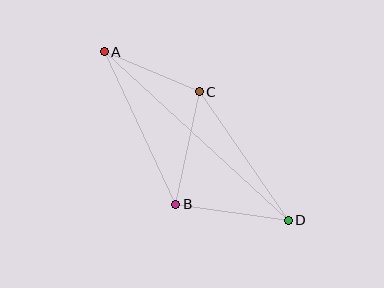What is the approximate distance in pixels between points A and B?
The distance between A and B is approximately 168 pixels.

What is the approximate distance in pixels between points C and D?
The distance between C and D is approximately 156 pixels.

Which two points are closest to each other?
Points A and C are closest to each other.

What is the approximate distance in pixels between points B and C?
The distance between B and C is approximately 115 pixels.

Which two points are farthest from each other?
Points A and D are farthest from each other.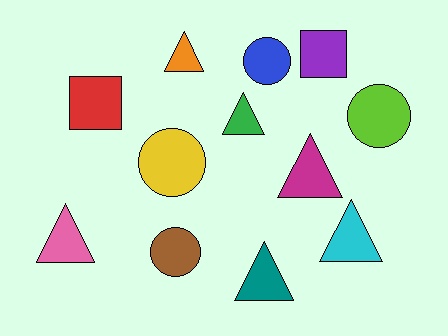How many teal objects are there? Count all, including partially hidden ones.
There is 1 teal object.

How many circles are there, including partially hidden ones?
There are 4 circles.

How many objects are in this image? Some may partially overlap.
There are 12 objects.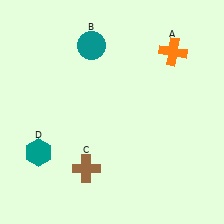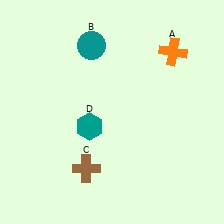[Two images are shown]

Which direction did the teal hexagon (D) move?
The teal hexagon (D) moved right.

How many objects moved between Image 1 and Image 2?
1 object moved between the two images.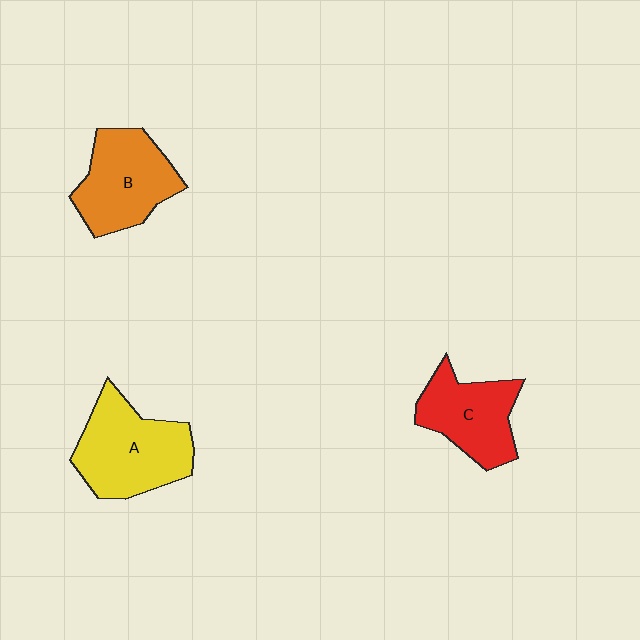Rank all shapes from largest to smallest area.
From largest to smallest: A (yellow), B (orange), C (red).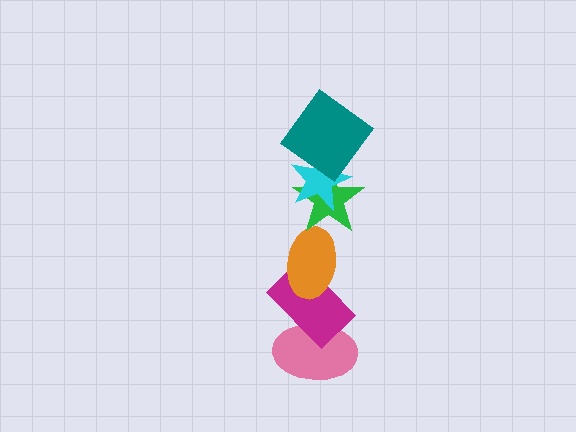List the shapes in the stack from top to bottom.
From top to bottom: the teal diamond, the cyan star, the green star, the orange ellipse, the magenta rectangle, the pink ellipse.